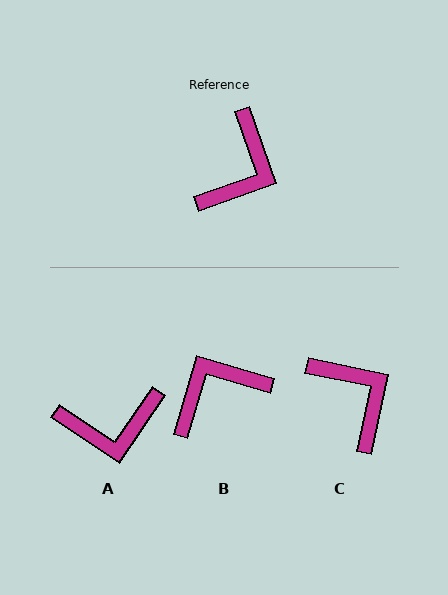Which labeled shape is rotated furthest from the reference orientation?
B, about 144 degrees away.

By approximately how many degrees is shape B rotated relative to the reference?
Approximately 144 degrees counter-clockwise.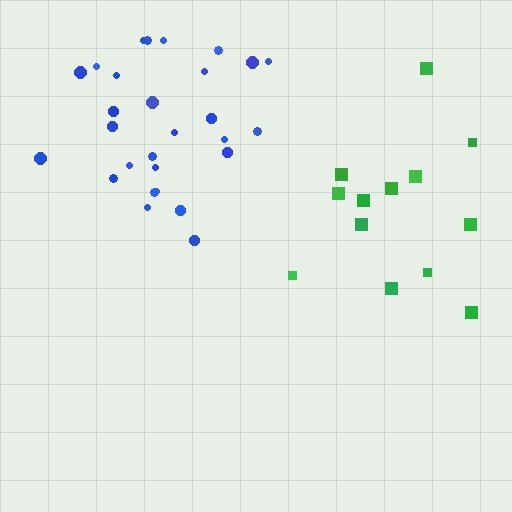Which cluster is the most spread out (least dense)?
Green.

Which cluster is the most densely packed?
Blue.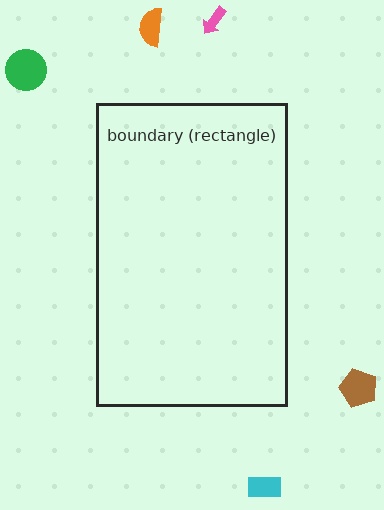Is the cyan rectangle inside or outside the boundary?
Outside.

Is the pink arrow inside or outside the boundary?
Outside.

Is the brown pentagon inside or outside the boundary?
Outside.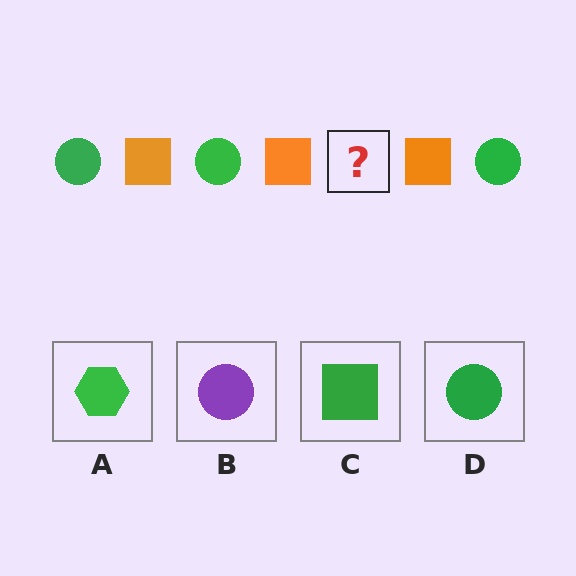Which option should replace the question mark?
Option D.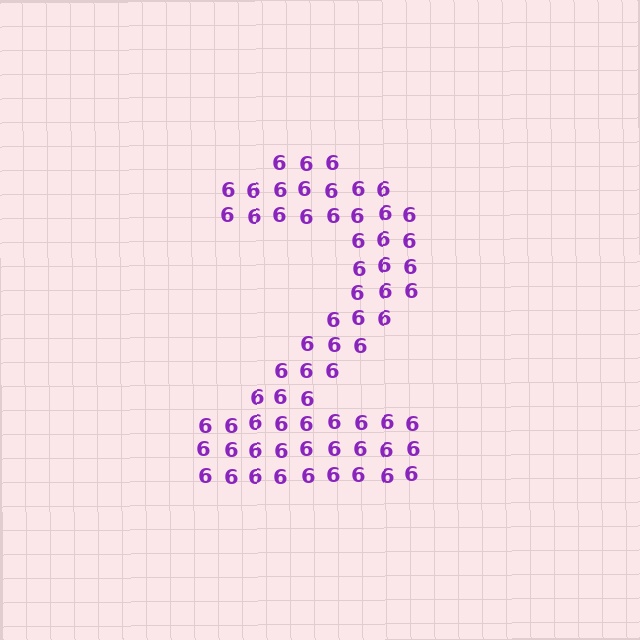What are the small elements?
The small elements are digit 6's.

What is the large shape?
The large shape is the digit 2.